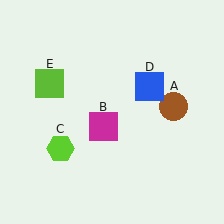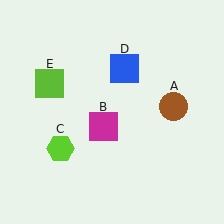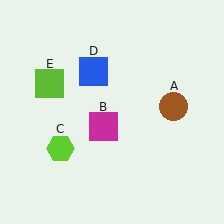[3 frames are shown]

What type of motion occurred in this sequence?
The blue square (object D) rotated counterclockwise around the center of the scene.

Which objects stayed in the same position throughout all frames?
Brown circle (object A) and magenta square (object B) and lime hexagon (object C) and lime square (object E) remained stationary.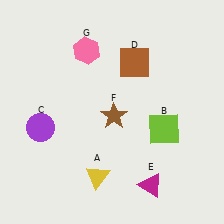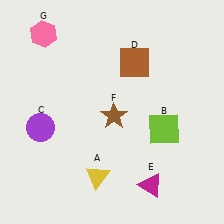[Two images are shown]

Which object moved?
The pink hexagon (G) moved left.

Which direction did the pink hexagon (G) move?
The pink hexagon (G) moved left.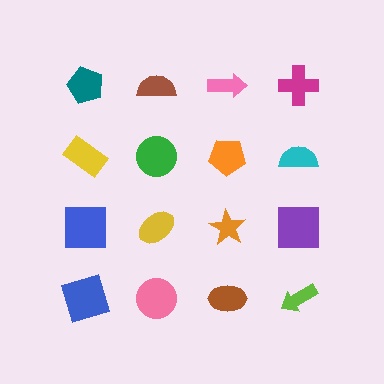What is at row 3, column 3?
An orange star.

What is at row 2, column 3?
An orange pentagon.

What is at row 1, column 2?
A brown semicircle.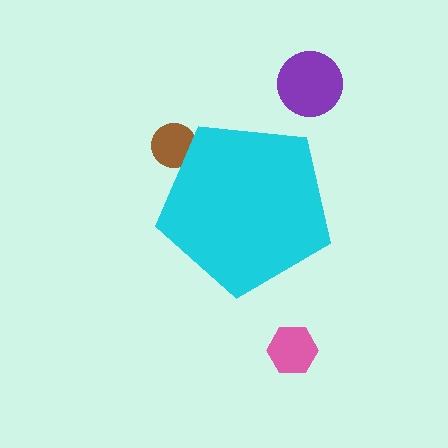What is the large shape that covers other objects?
A cyan pentagon.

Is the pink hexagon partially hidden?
No, the pink hexagon is fully visible.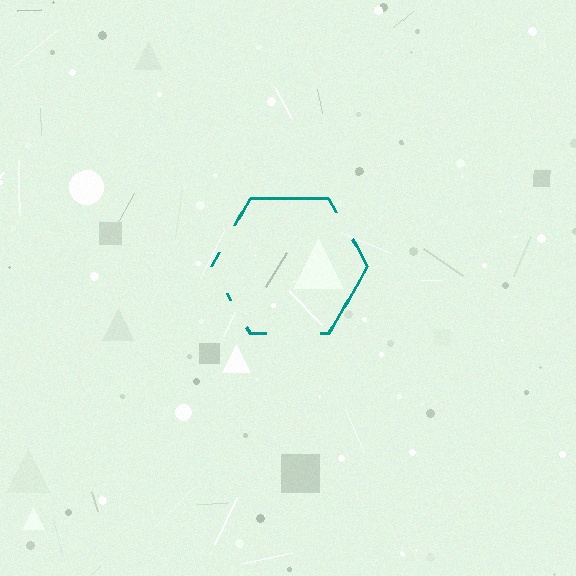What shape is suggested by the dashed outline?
The dashed outline suggests a hexagon.